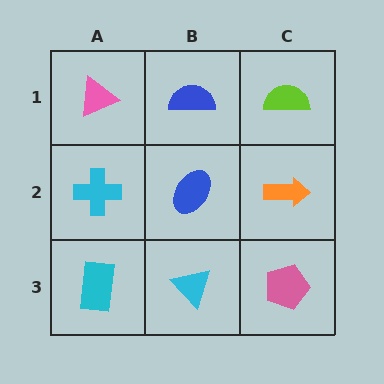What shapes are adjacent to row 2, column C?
A lime semicircle (row 1, column C), a pink pentagon (row 3, column C), a blue ellipse (row 2, column B).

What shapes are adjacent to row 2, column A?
A pink triangle (row 1, column A), a cyan rectangle (row 3, column A), a blue ellipse (row 2, column B).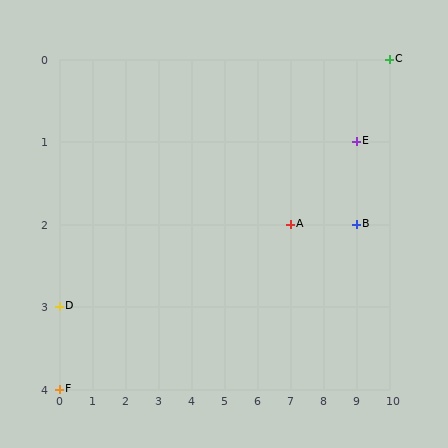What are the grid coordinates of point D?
Point D is at grid coordinates (0, 3).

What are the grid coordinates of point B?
Point B is at grid coordinates (9, 2).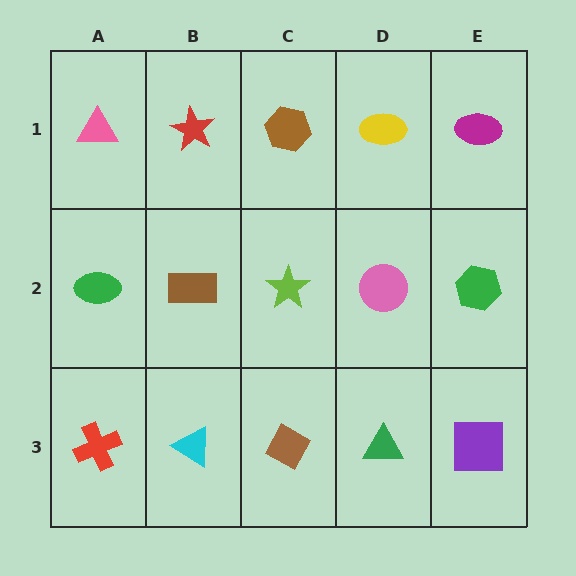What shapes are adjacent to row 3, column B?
A brown rectangle (row 2, column B), a red cross (row 3, column A), a brown diamond (row 3, column C).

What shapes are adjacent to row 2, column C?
A brown hexagon (row 1, column C), a brown diamond (row 3, column C), a brown rectangle (row 2, column B), a pink circle (row 2, column D).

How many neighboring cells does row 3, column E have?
2.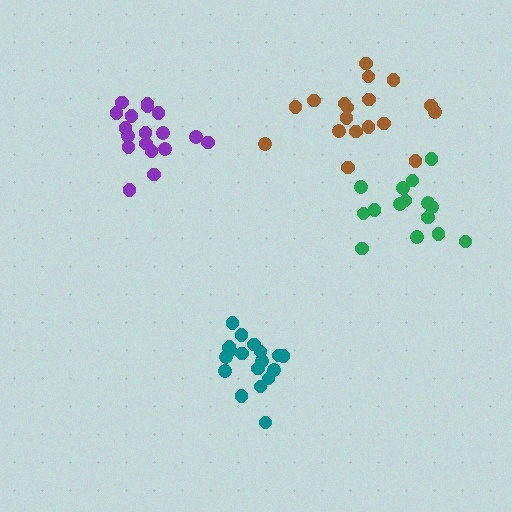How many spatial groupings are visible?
There are 4 spatial groupings.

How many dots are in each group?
Group 1: 18 dots, Group 2: 19 dots, Group 3: 15 dots, Group 4: 18 dots (70 total).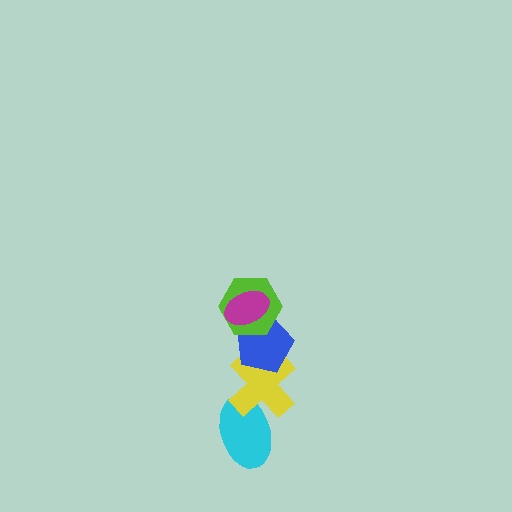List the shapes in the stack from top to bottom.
From top to bottom: the magenta ellipse, the lime hexagon, the blue pentagon, the yellow cross, the cyan ellipse.